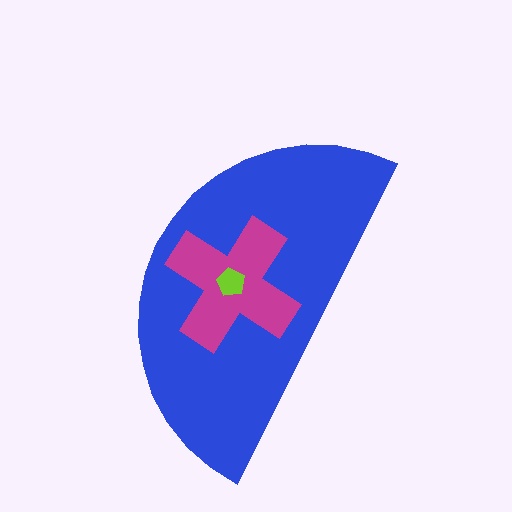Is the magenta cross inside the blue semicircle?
Yes.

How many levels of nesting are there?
3.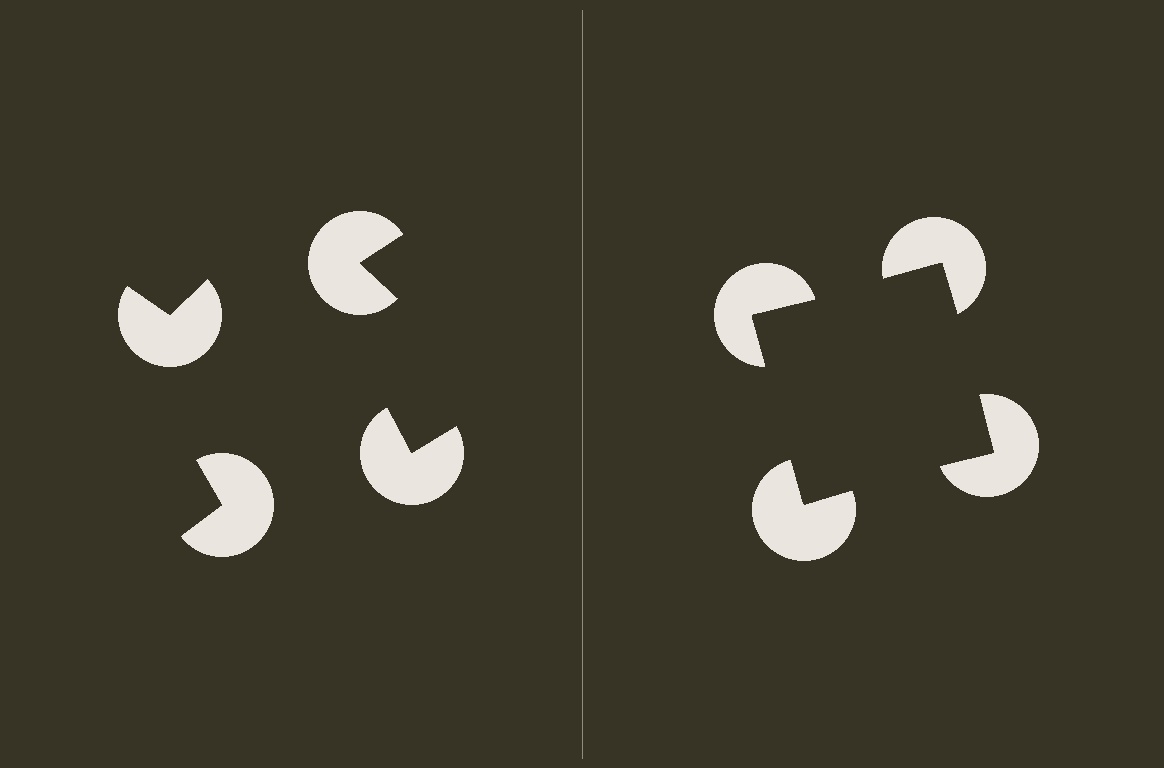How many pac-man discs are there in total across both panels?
8 — 4 on each side.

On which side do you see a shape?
An illusory square appears on the right side. On the left side the wedge cuts are rotated, so no coherent shape forms.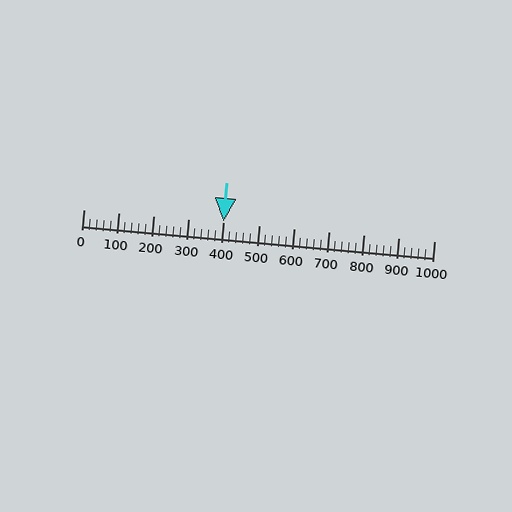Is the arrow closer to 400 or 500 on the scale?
The arrow is closer to 400.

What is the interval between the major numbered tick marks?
The major tick marks are spaced 100 units apart.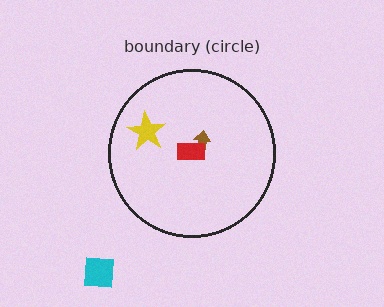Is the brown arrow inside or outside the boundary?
Inside.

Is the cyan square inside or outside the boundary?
Outside.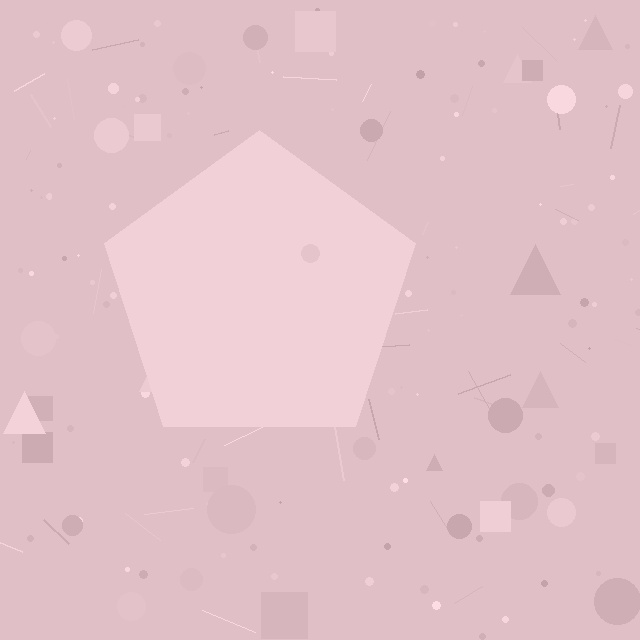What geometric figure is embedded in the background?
A pentagon is embedded in the background.